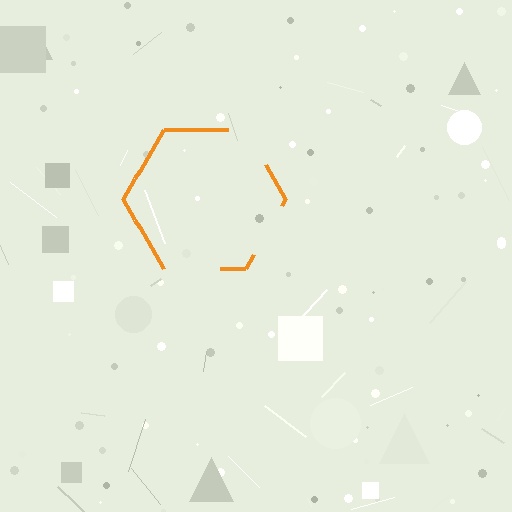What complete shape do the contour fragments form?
The contour fragments form a hexagon.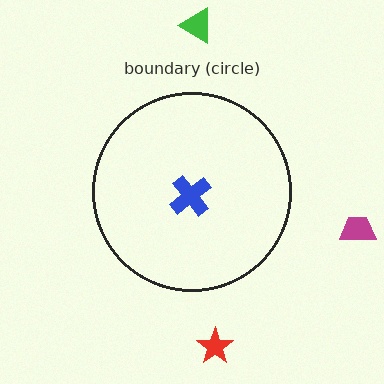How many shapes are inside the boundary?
1 inside, 3 outside.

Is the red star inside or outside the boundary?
Outside.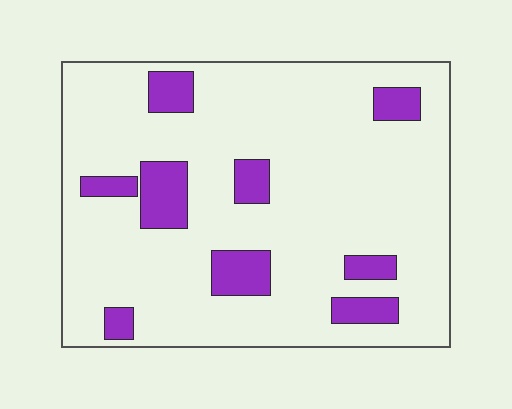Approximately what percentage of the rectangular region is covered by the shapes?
Approximately 15%.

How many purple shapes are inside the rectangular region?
9.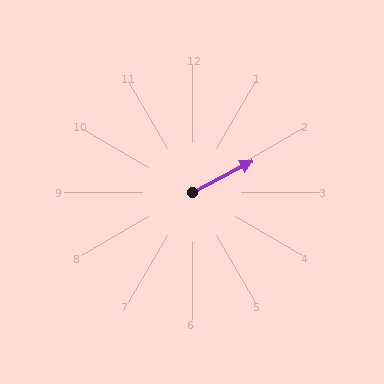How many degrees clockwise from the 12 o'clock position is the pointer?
Approximately 63 degrees.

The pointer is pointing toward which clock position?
Roughly 2 o'clock.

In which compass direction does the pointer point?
Northeast.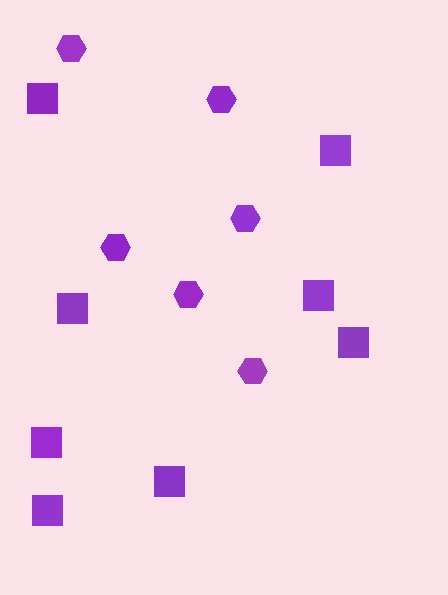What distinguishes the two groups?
There are 2 groups: one group of hexagons (6) and one group of squares (8).